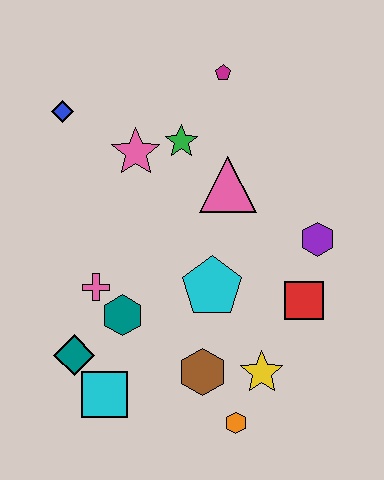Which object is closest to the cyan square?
The teal diamond is closest to the cyan square.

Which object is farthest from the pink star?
The orange hexagon is farthest from the pink star.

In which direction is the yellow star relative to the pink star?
The yellow star is below the pink star.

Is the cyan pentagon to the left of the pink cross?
No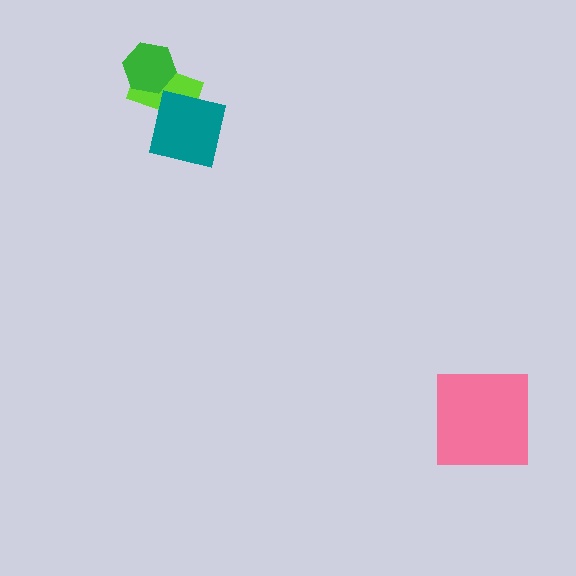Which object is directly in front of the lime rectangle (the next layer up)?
The teal square is directly in front of the lime rectangle.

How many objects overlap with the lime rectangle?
2 objects overlap with the lime rectangle.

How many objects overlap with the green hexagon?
1 object overlaps with the green hexagon.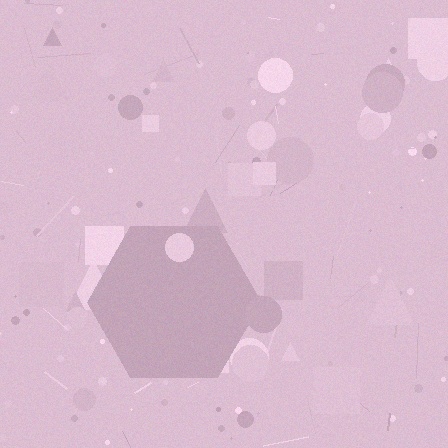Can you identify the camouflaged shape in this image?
The camouflaged shape is a hexagon.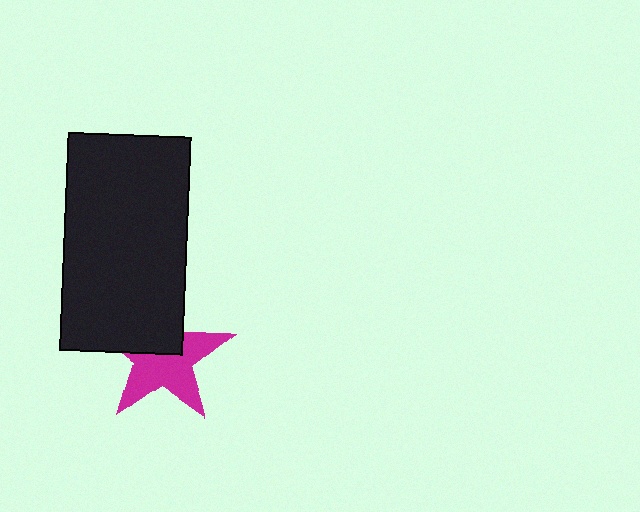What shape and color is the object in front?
The object in front is a black rectangle.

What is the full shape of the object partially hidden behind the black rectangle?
The partially hidden object is a magenta star.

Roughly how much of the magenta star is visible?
About half of it is visible (roughly 59%).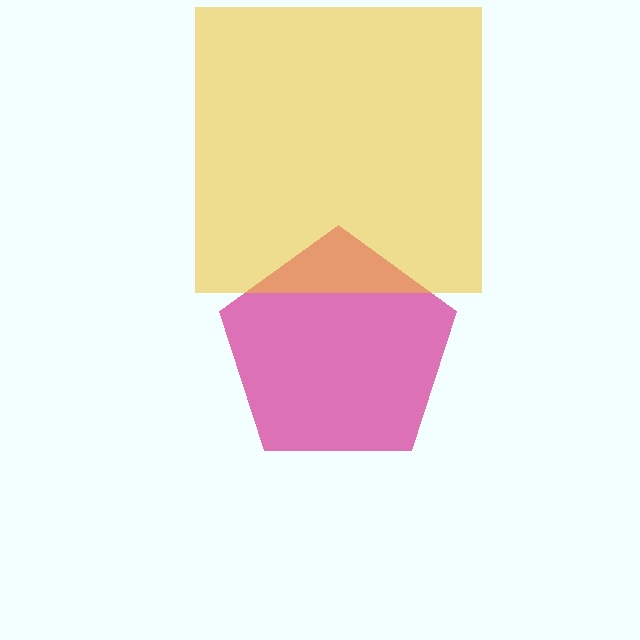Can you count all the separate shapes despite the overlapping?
Yes, there are 2 separate shapes.